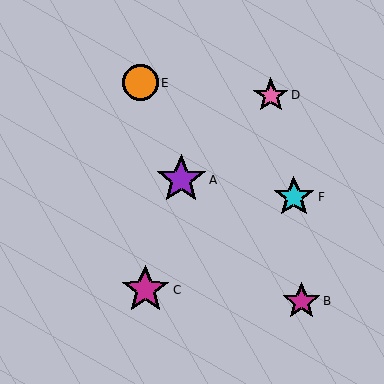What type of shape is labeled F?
Shape F is a cyan star.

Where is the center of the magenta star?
The center of the magenta star is at (301, 301).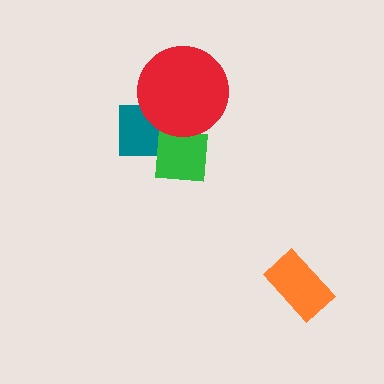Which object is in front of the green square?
The red circle is in front of the green square.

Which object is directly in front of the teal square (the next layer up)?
The green square is directly in front of the teal square.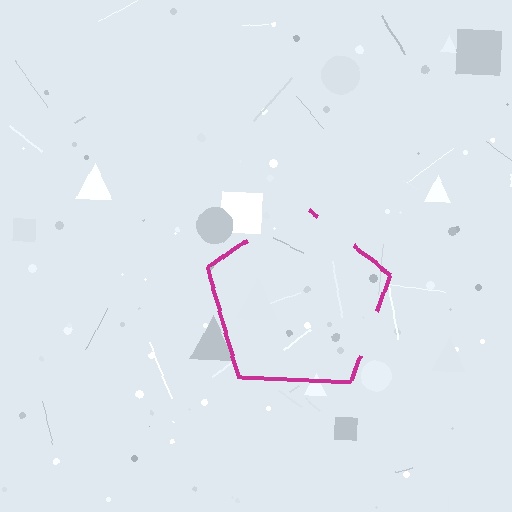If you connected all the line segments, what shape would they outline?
They would outline a pentagon.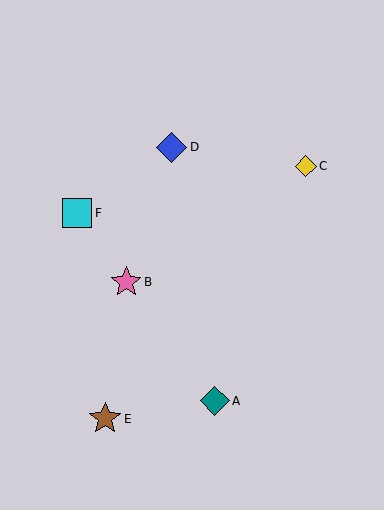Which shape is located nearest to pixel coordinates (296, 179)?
The yellow diamond (labeled C) at (306, 166) is nearest to that location.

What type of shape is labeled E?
Shape E is a brown star.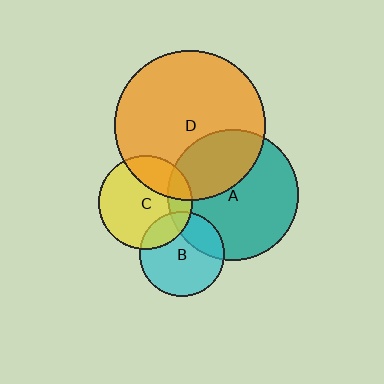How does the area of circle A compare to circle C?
Approximately 1.9 times.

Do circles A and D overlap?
Yes.